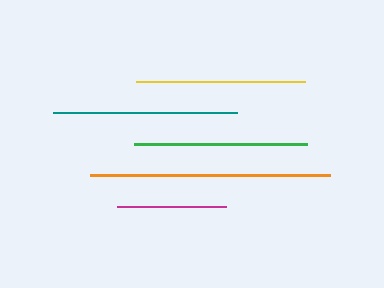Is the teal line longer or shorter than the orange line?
The orange line is longer than the teal line.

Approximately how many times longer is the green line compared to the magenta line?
The green line is approximately 1.6 times the length of the magenta line.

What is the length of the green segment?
The green segment is approximately 173 pixels long.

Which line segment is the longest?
The orange line is the longest at approximately 239 pixels.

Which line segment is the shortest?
The magenta line is the shortest at approximately 109 pixels.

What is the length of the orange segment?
The orange segment is approximately 239 pixels long.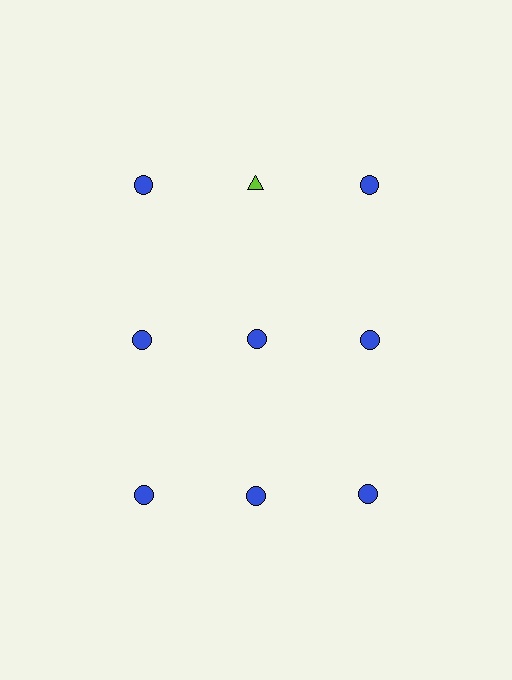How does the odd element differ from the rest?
It differs in both color (lime instead of blue) and shape (triangle instead of circle).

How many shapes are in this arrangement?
There are 9 shapes arranged in a grid pattern.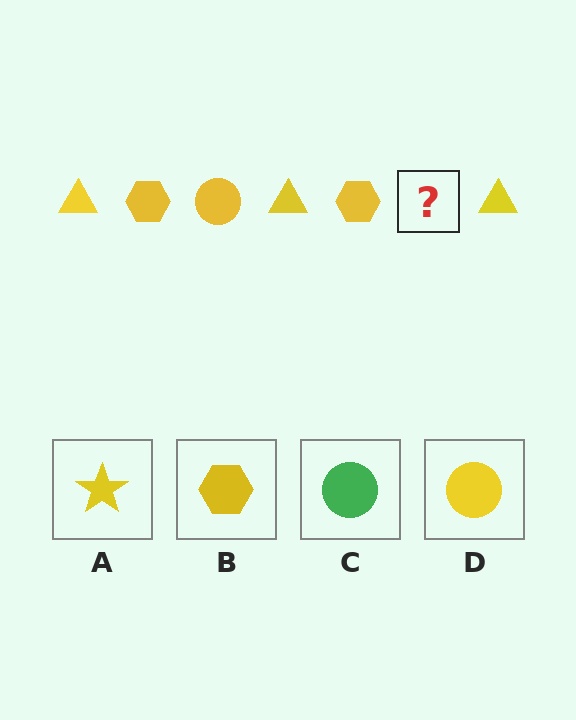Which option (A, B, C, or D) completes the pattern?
D.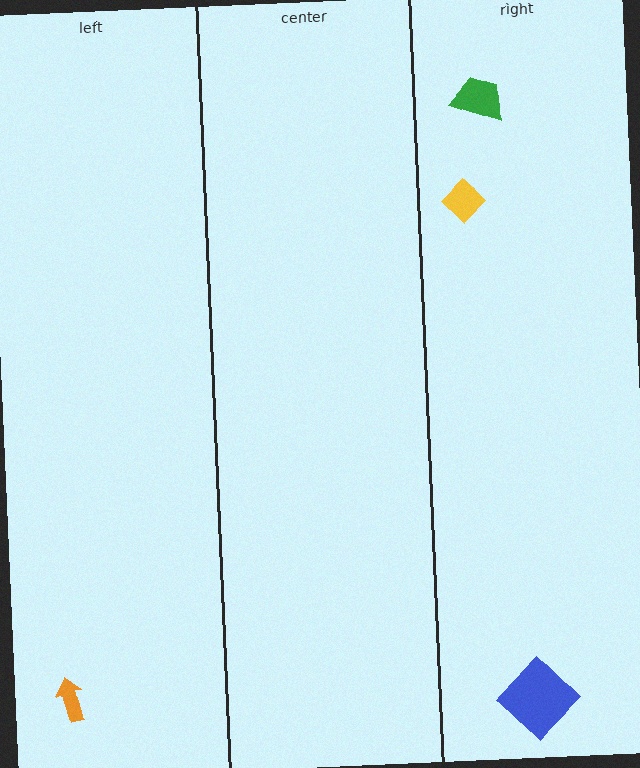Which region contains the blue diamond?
The right region.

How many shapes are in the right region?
3.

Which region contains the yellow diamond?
The right region.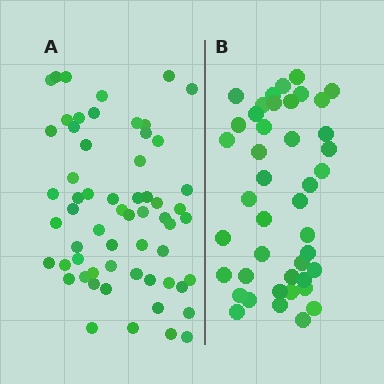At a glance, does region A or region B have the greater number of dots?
Region A (the left region) has more dots.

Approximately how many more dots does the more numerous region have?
Region A has approximately 15 more dots than region B.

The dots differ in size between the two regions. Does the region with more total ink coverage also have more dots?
No. Region B has more total ink coverage because its dots are larger, but region A actually contains more individual dots. Total area can be misleading — the number of items is what matters here.